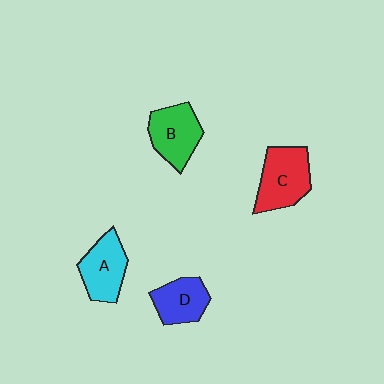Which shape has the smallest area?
Shape D (blue).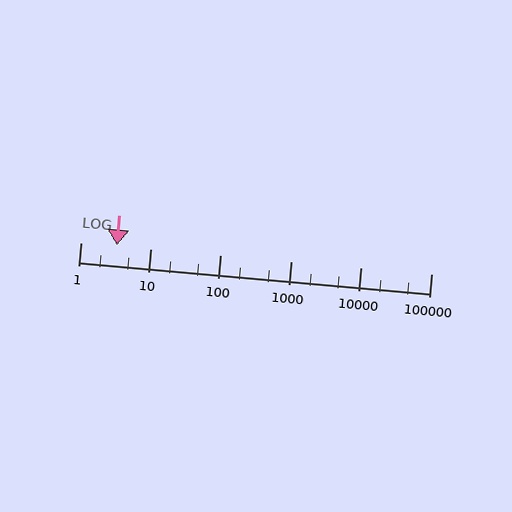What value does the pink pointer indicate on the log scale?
The pointer indicates approximately 3.3.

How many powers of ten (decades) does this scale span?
The scale spans 5 decades, from 1 to 100000.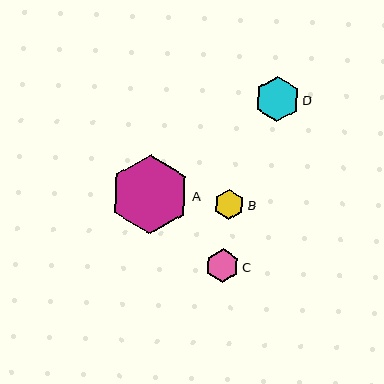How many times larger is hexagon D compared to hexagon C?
Hexagon D is approximately 1.4 times the size of hexagon C.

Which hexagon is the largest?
Hexagon A is the largest with a size of approximately 79 pixels.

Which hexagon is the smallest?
Hexagon B is the smallest with a size of approximately 30 pixels.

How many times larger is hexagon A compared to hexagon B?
Hexagon A is approximately 2.6 times the size of hexagon B.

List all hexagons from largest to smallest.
From largest to smallest: A, D, C, B.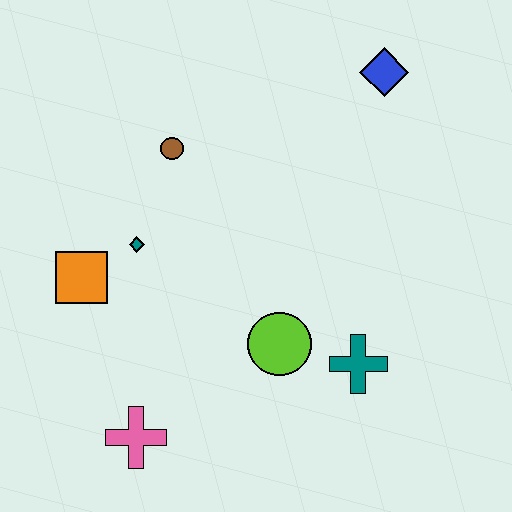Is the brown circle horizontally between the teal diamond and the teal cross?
Yes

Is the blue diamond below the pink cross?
No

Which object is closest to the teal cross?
The lime circle is closest to the teal cross.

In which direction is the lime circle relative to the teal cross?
The lime circle is to the left of the teal cross.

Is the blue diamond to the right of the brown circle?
Yes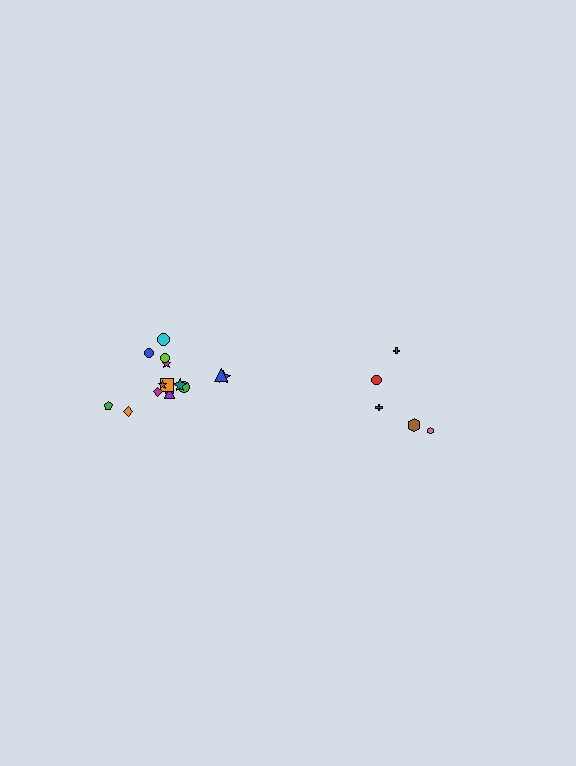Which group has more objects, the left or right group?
The left group.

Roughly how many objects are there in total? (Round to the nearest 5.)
Roughly 20 objects in total.